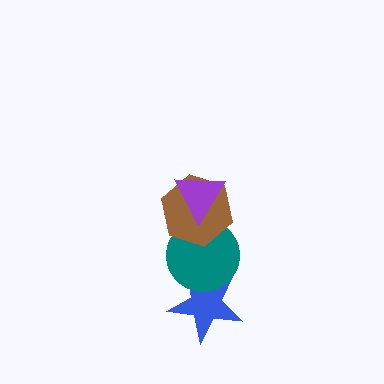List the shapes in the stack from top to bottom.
From top to bottom: the purple triangle, the brown hexagon, the teal circle, the blue star.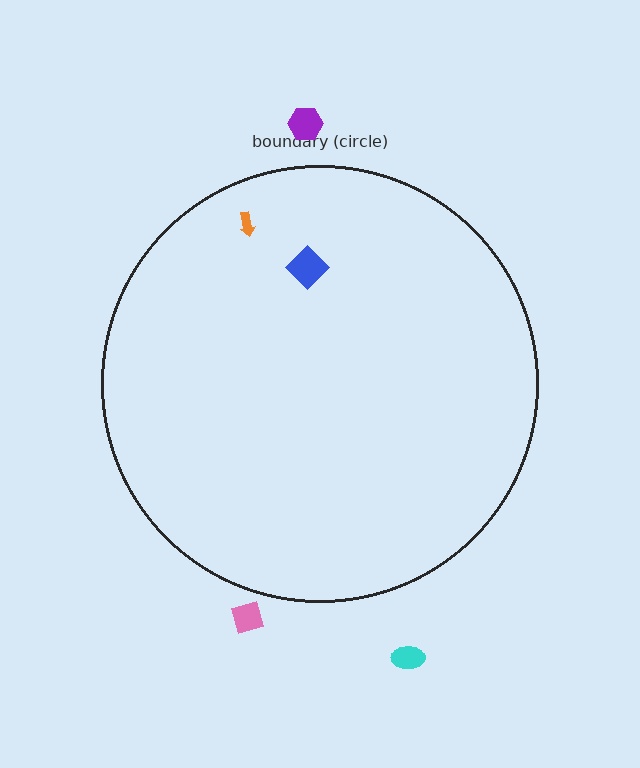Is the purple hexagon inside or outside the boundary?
Outside.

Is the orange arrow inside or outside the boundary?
Inside.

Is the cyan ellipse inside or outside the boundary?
Outside.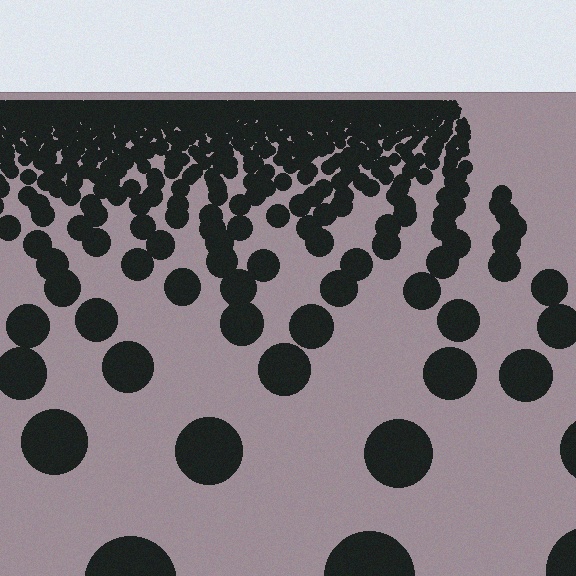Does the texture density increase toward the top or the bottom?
Density increases toward the top.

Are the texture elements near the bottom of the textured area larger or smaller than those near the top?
Larger. Near the bottom, elements are closer to the viewer and appear at a bigger on-screen size.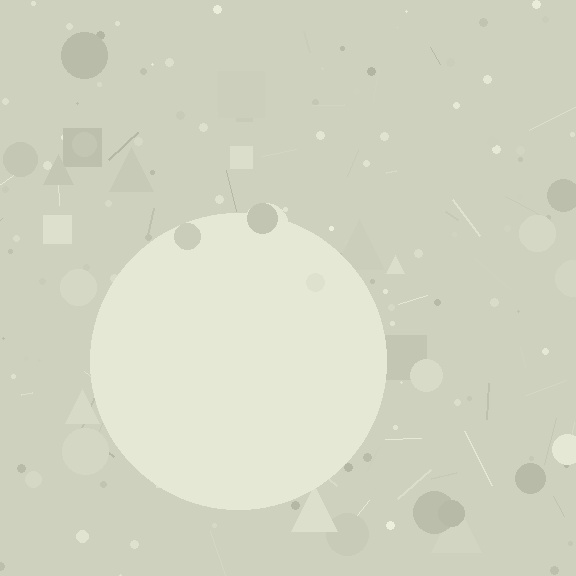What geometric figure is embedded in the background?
A circle is embedded in the background.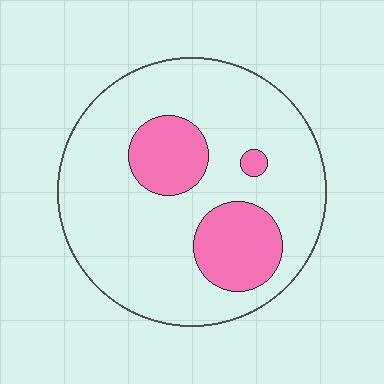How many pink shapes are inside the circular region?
3.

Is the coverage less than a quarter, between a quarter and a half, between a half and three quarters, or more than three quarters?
Less than a quarter.